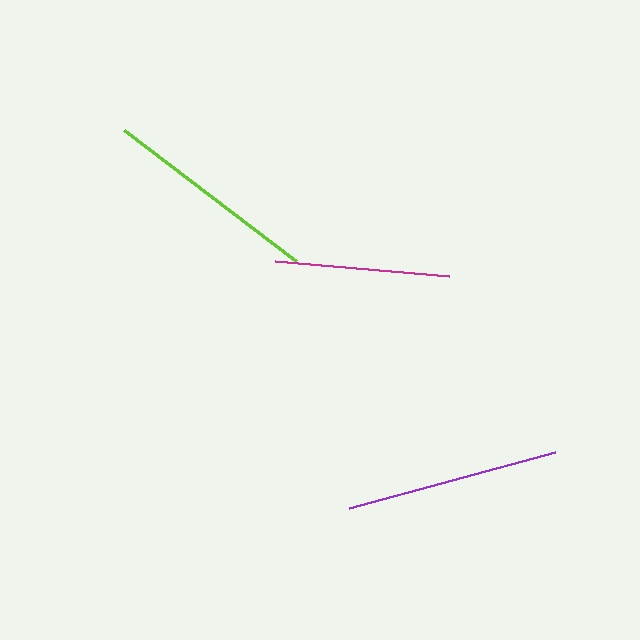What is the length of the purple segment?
The purple segment is approximately 213 pixels long.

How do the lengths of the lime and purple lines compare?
The lime and purple lines are approximately the same length.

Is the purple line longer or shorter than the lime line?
The lime line is longer than the purple line.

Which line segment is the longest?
The lime line is the longest at approximately 216 pixels.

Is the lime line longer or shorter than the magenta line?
The lime line is longer than the magenta line.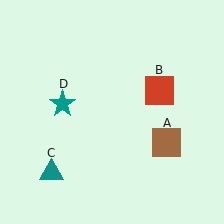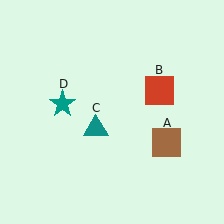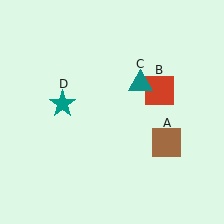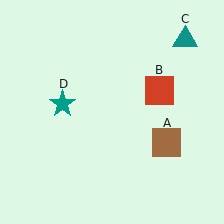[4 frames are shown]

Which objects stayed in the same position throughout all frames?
Brown square (object A) and red square (object B) and teal star (object D) remained stationary.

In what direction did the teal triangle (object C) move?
The teal triangle (object C) moved up and to the right.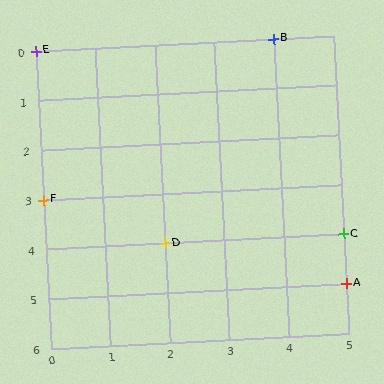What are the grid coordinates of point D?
Point D is at grid coordinates (2, 4).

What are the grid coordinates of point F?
Point F is at grid coordinates (0, 3).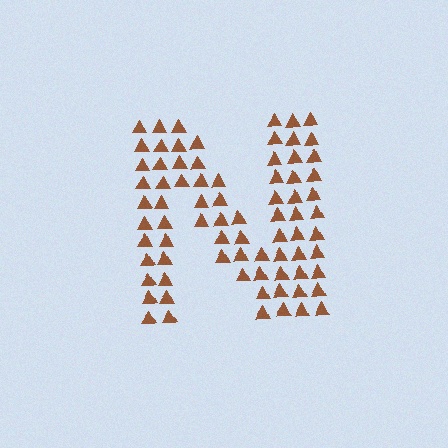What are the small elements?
The small elements are triangles.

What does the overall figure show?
The overall figure shows the letter N.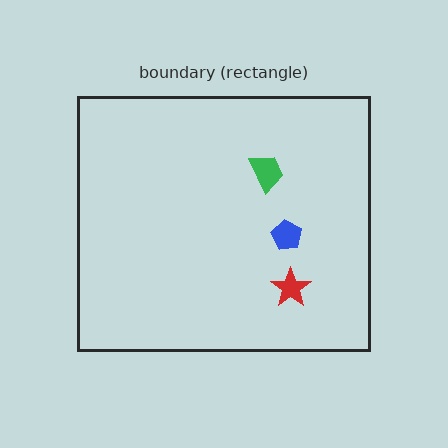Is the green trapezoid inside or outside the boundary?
Inside.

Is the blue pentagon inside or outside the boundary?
Inside.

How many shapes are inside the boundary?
3 inside, 0 outside.